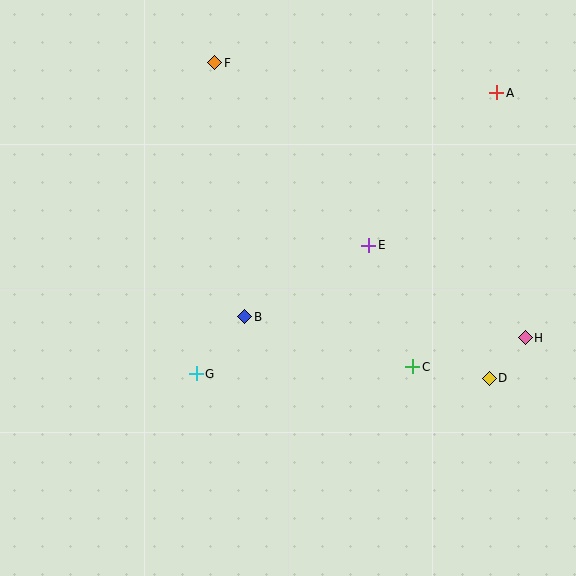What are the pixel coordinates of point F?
Point F is at (215, 63).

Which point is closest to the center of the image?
Point B at (245, 317) is closest to the center.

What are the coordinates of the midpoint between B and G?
The midpoint between B and G is at (221, 345).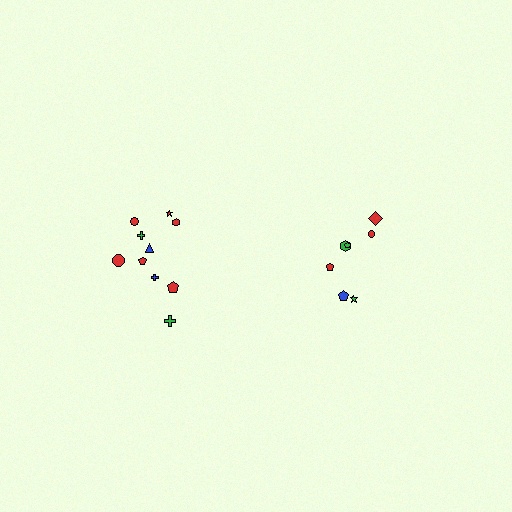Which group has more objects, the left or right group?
The left group.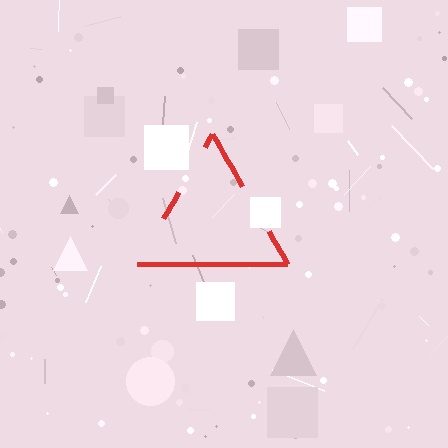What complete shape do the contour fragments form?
The contour fragments form a triangle.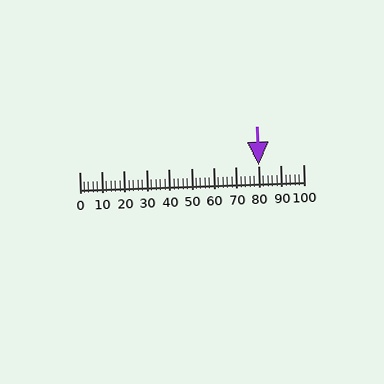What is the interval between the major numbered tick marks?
The major tick marks are spaced 10 units apart.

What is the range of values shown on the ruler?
The ruler shows values from 0 to 100.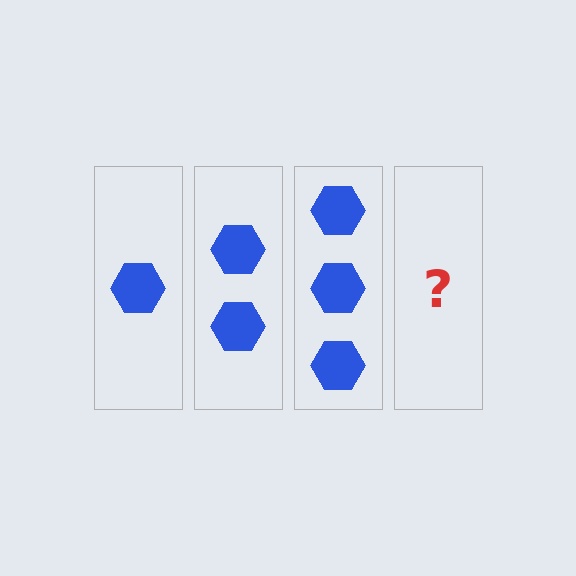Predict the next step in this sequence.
The next step is 4 hexagons.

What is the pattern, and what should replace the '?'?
The pattern is that each step adds one more hexagon. The '?' should be 4 hexagons.